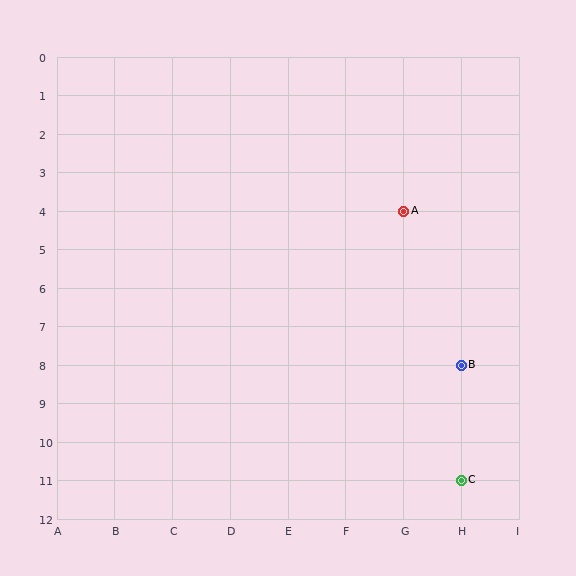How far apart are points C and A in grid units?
Points C and A are 1 column and 7 rows apart (about 7.1 grid units diagonally).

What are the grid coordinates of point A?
Point A is at grid coordinates (G, 4).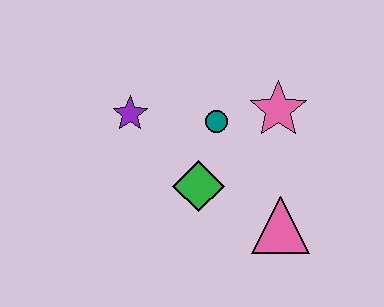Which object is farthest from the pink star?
The purple star is farthest from the pink star.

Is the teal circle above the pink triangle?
Yes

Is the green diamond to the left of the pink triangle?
Yes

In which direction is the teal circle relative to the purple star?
The teal circle is to the right of the purple star.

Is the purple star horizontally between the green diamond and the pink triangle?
No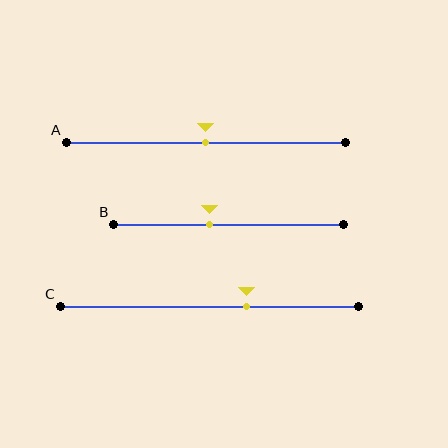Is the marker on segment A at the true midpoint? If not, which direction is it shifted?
Yes, the marker on segment A is at the true midpoint.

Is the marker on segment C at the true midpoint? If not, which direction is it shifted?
No, the marker on segment C is shifted to the right by about 12% of the segment length.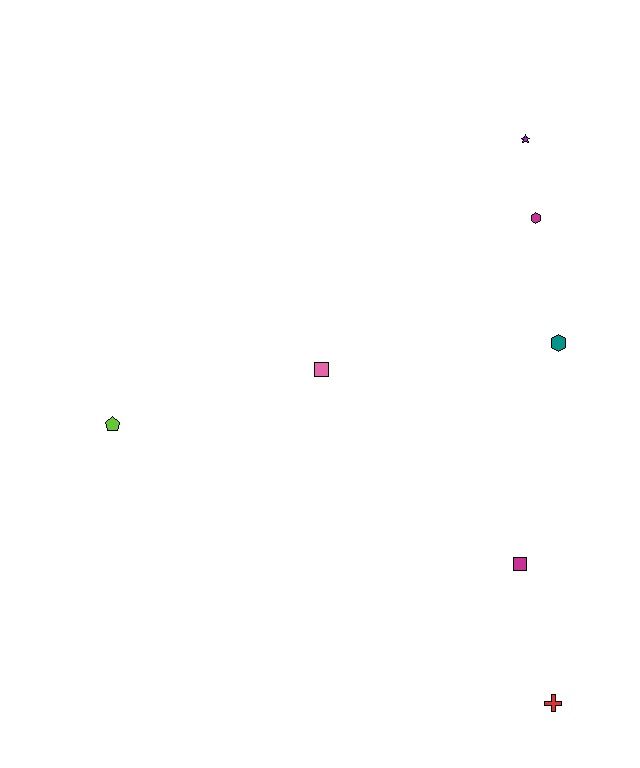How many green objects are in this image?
There are no green objects.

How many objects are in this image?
There are 7 objects.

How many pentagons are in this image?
There is 1 pentagon.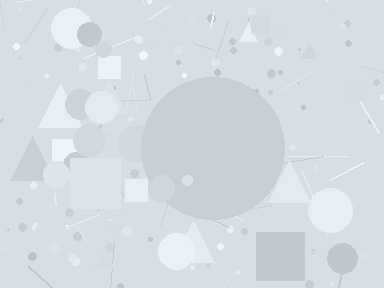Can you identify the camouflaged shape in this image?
The camouflaged shape is a circle.